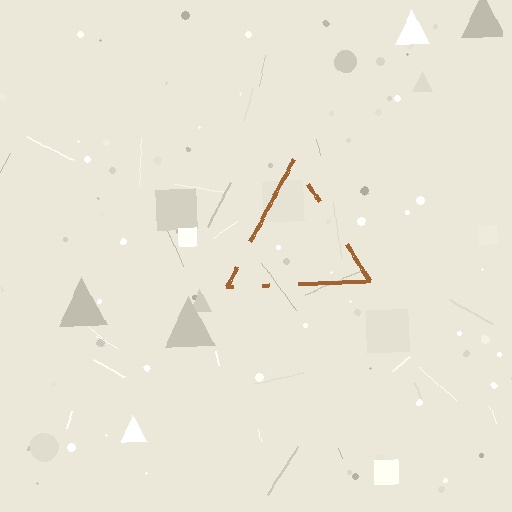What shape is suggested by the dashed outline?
The dashed outline suggests a triangle.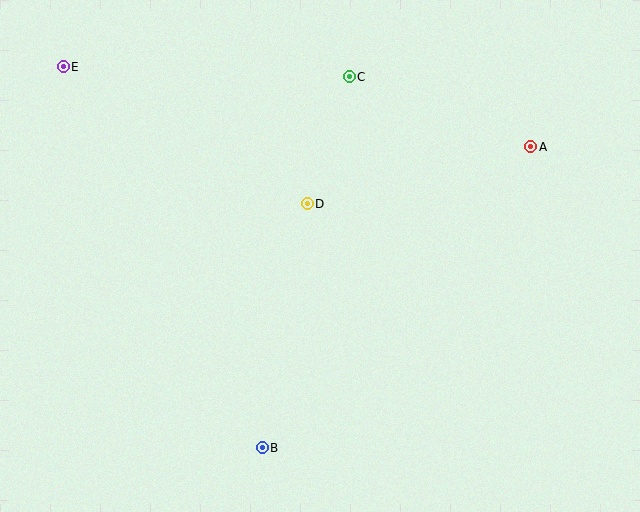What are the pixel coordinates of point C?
Point C is at (349, 77).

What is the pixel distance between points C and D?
The distance between C and D is 134 pixels.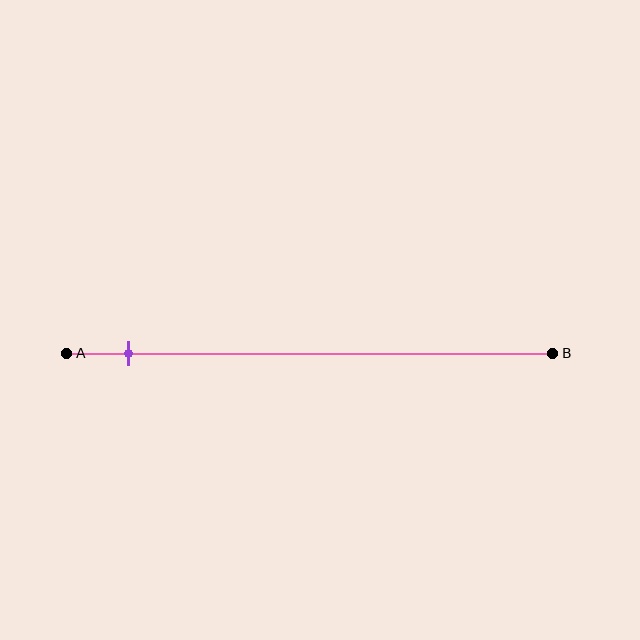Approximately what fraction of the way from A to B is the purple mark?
The purple mark is approximately 15% of the way from A to B.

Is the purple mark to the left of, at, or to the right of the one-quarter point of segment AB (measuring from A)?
The purple mark is to the left of the one-quarter point of segment AB.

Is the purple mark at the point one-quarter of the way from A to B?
No, the mark is at about 15% from A, not at the 25% one-quarter point.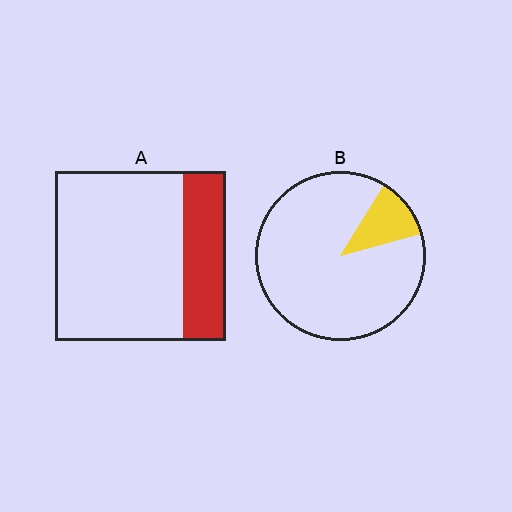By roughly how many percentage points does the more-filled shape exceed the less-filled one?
By roughly 15 percentage points (A over B).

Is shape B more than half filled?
No.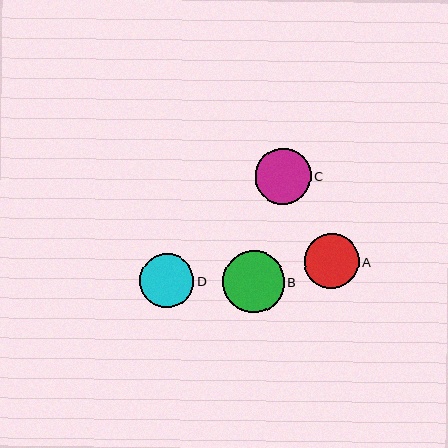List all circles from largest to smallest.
From largest to smallest: B, C, A, D.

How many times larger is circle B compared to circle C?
Circle B is approximately 1.1 times the size of circle C.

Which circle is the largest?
Circle B is the largest with a size of approximately 62 pixels.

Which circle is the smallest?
Circle D is the smallest with a size of approximately 54 pixels.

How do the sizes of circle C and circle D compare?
Circle C and circle D are approximately the same size.